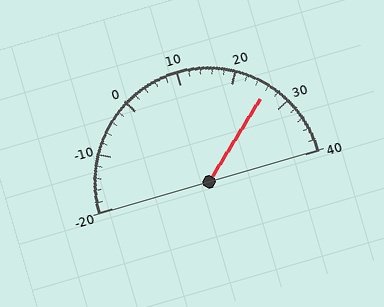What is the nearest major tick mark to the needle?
The nearest major tick mark is 30.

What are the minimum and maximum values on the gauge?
The gauge ranges from -20 to 40.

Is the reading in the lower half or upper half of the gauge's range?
The reading is in the upper half of the range (-20 to 40).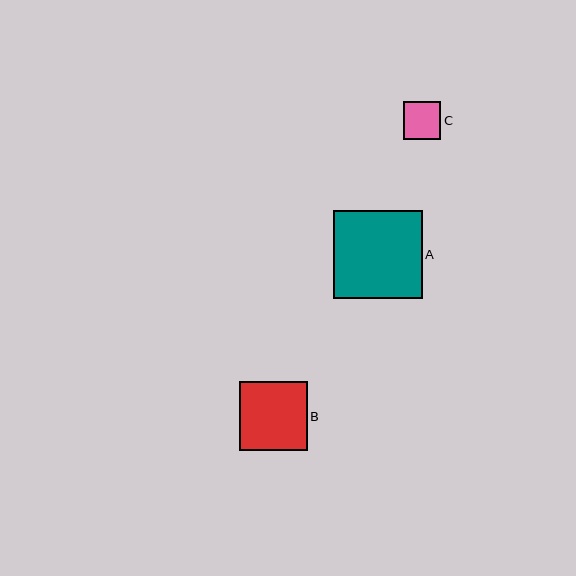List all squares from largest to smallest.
From largest to smallest: A, B, C.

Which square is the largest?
Square A is the largest with a size of approximately 88 pixels.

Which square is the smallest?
Square C is the smallest with a size of approximately 37 pixels.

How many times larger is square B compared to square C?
Square B is approximately 1.8 times the size of square C.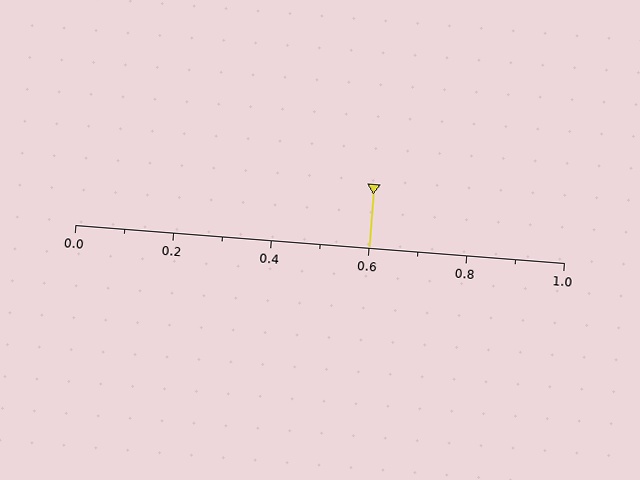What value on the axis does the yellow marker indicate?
The marker indicates approximately 0.6.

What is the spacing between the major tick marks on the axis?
The major ticks are spaced 0.2 apart.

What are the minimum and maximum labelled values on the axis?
The axis runs from 0.0 to 1.0.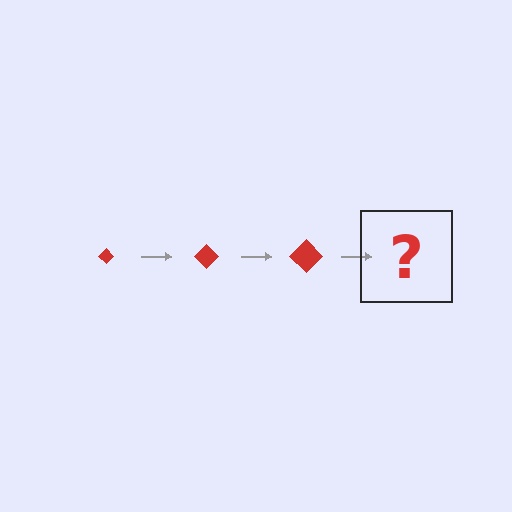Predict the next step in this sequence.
The next step is a red diamond, larger than the previous one.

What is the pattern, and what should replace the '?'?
The pattern is that the diamond gets progressively larger each step. The '?' should be a red diamond, larger than the previous one.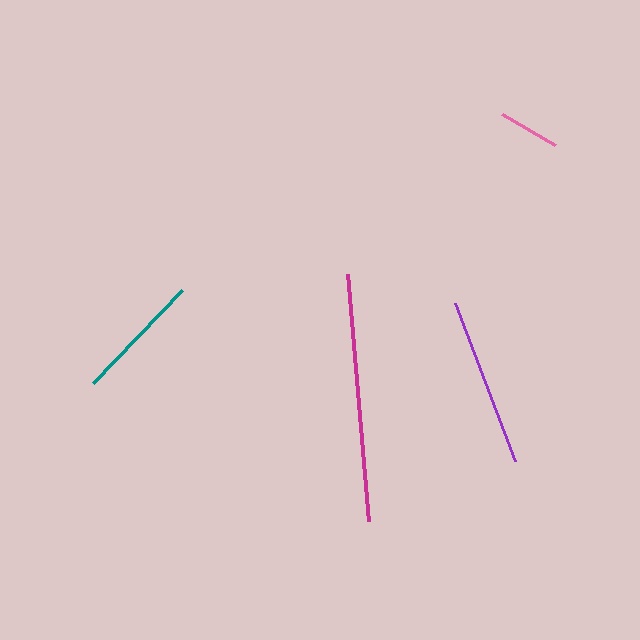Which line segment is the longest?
The magenta line is the longest at approximately 248 pixels.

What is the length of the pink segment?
The pink segment is approximately 61 pixels long.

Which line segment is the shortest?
The pink line is the shortest at approximately 61 pixels.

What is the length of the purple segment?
The purple segment is approximately 169 pixels long.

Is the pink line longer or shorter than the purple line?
The purple line is longer than the pink line.